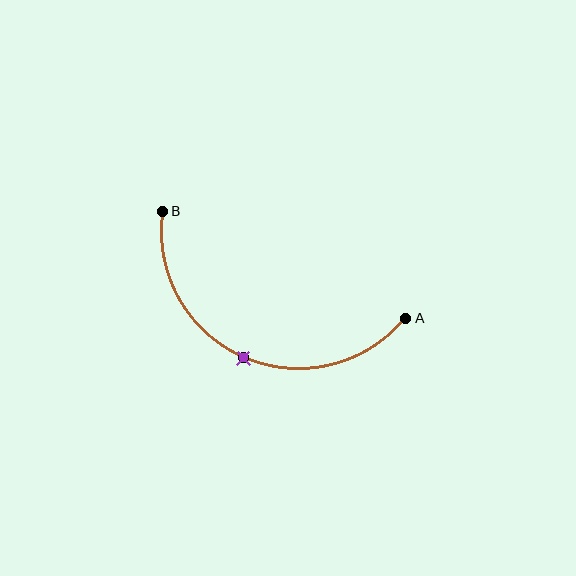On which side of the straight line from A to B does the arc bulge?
The arc bulges below the straight line connecting A and B.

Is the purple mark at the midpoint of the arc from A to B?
Yes. The purple mark lies on the arc at equal arc-length from both A and B — it is the arc midpoint.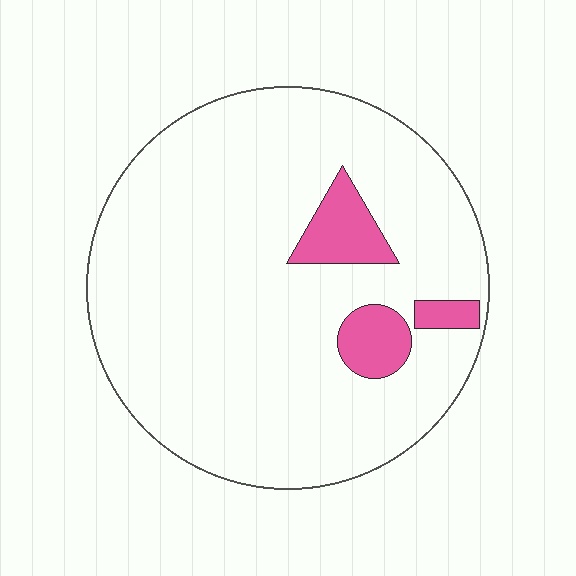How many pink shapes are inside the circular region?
3.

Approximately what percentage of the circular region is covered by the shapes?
Approximately 10%.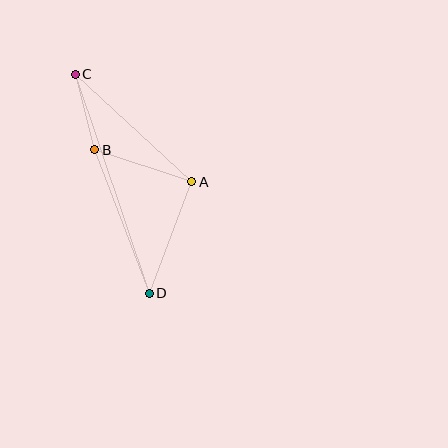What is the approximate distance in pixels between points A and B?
The distance between A and B is approximately 102 pixels.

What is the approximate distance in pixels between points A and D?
The distance between A and D is approximately 119 pixels.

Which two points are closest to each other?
Points B and C are closest to each other.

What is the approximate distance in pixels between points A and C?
The distance between A and C is approximately 159 pixels.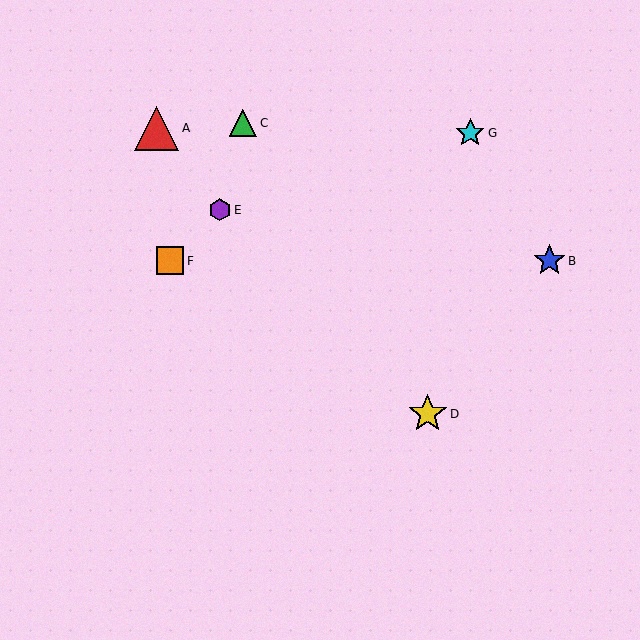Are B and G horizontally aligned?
No, B is at y≈261 and G is at y≈133.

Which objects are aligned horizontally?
Objects B, F are aligned horizontally.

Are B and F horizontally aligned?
Yes, both are at y≈261.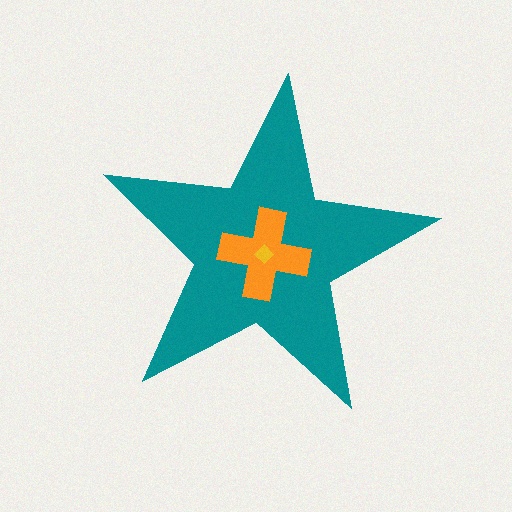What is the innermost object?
The yellow diamond.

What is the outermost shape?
The teal star.